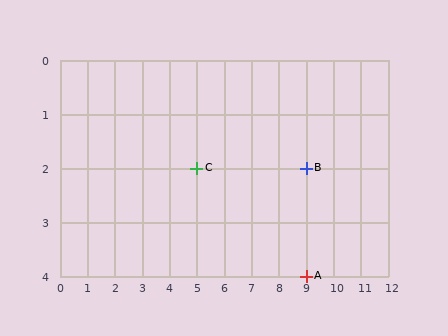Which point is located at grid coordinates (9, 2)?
Point B is at (9, 2).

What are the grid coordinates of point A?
Point A is at grid coordinates (9, 4).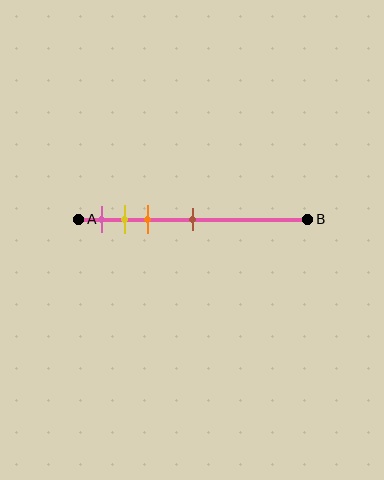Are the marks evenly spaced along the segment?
No, the marks are not evenly spaced.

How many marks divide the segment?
There are 4 marks dividing the segment.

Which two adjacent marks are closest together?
The yellow and orange marks are the closest adjacent pair.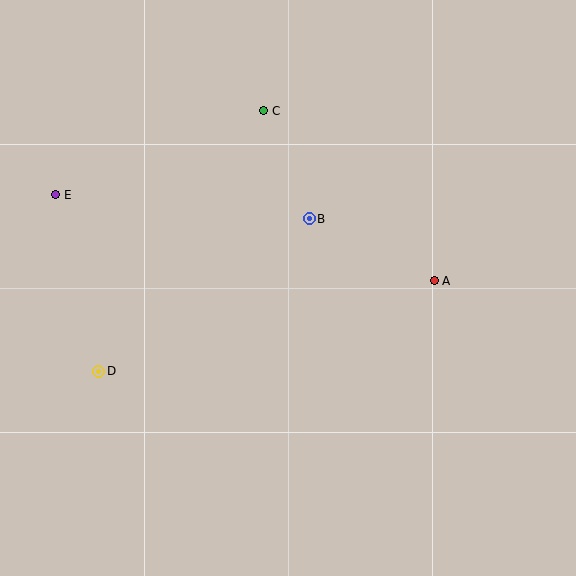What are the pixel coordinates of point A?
Point A is at (434, 281).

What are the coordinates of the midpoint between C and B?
The midpoint between C and B is at (287, 165).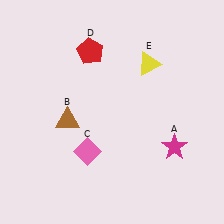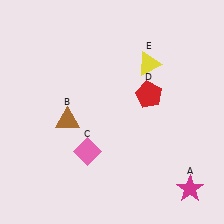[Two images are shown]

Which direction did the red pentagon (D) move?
The red pentagon (D) moved right.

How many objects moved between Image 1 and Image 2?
2 objects moved between the two images.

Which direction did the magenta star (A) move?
The magenta star (A) moved down.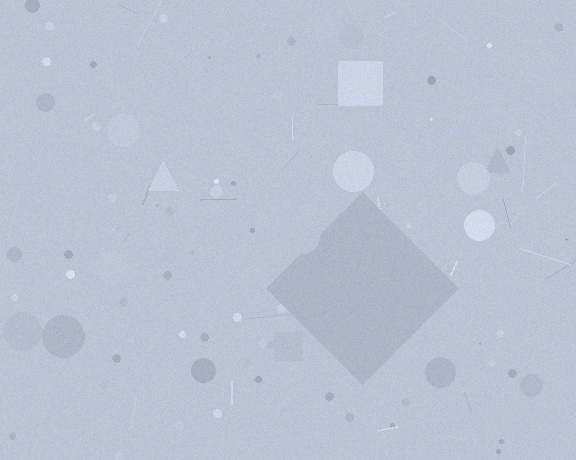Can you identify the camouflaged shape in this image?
The camouflaged shape is a diamond.